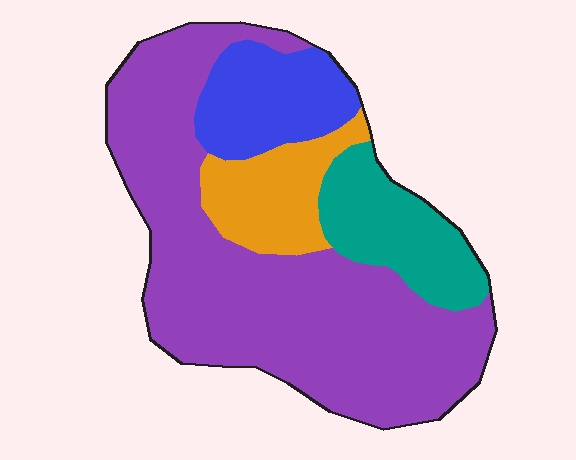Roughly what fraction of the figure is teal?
Teal takes up about one eighth (1/8) of the figure.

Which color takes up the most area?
Purple, at roughly 60%.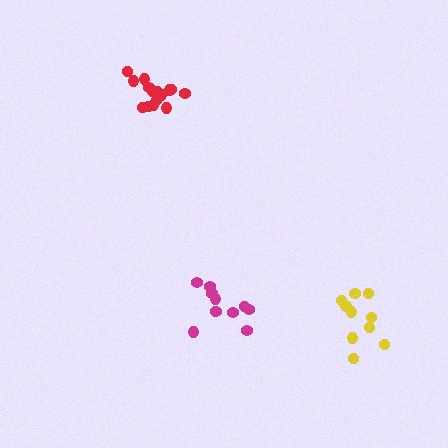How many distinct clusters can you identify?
There are 3 distinct clusters.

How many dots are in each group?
Group 1: 11 dots, Group 2: 15 dots, Group 3: 10 dots (36 total).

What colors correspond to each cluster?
The clusters are colored: magenta, red, yellow.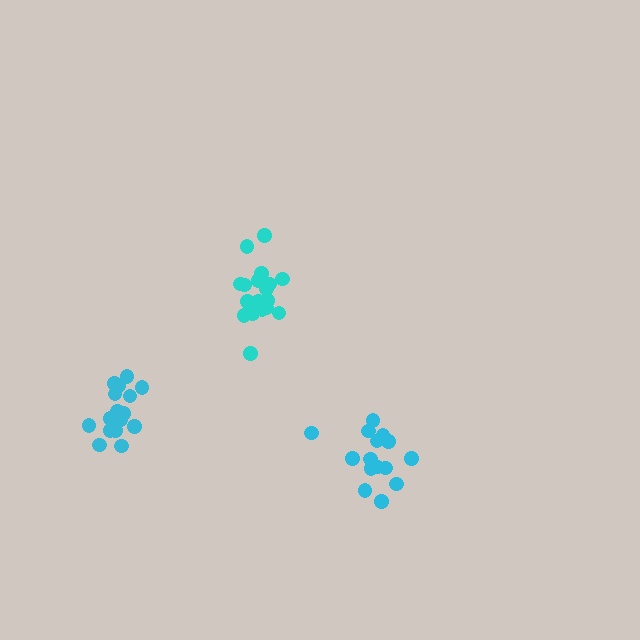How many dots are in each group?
Group 1: 18 dots, Group 2: 15 dots, Group 3: 17 dots (50 total).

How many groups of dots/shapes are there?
There are 3 groups.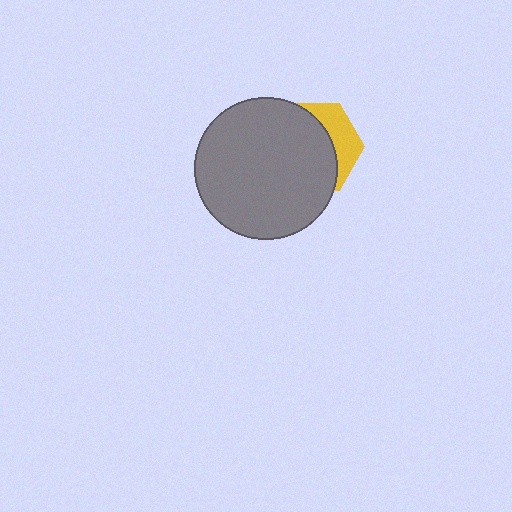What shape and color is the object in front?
The object in front is a gray circle.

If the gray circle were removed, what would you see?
You would see the complete yellow hexagon.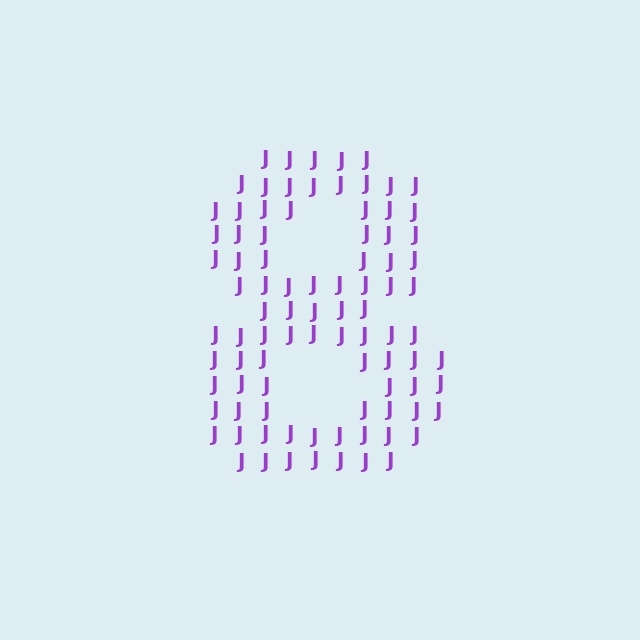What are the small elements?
The small elements are letter J's.